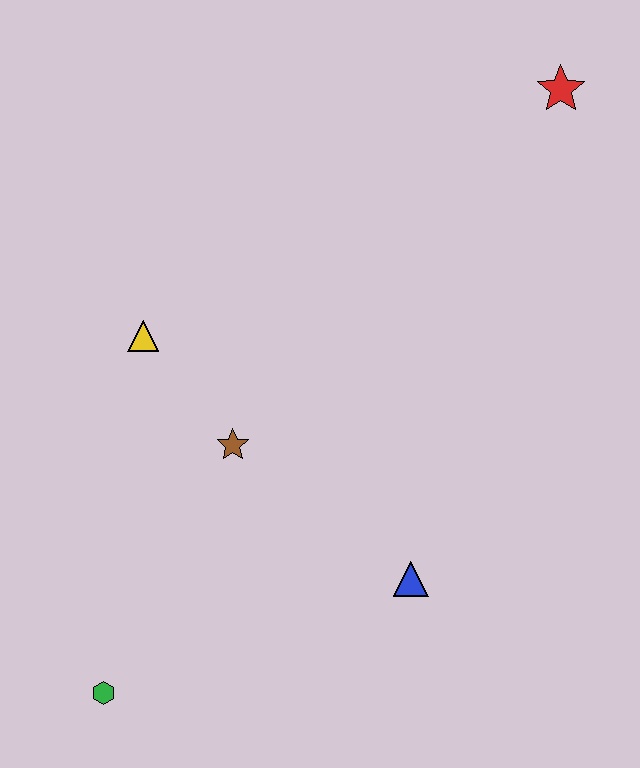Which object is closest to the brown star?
The yellow triangle is closest to the brown star.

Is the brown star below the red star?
Yes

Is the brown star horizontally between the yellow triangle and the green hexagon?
No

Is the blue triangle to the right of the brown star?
Yes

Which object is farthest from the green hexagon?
The red star is farthest from the green hexagon.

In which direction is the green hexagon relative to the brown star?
The green hexagon is below the brown star.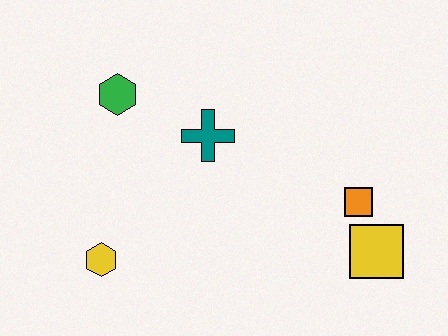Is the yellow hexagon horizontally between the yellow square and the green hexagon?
No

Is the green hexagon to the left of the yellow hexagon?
No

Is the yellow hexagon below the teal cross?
Yes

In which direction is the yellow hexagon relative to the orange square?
The yellow hexagon is to the left of the orange square.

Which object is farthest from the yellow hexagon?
The yellow square is farthest from the yellow hexagon.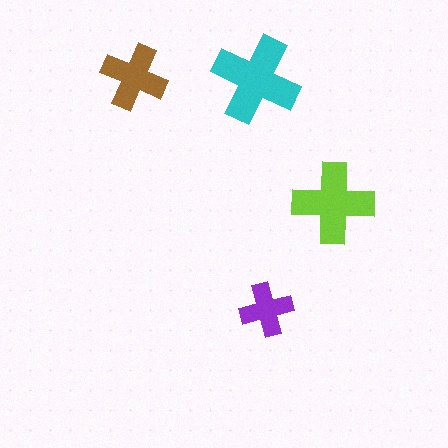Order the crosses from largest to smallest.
the cyan one, the lime one, the brown one, the purple one.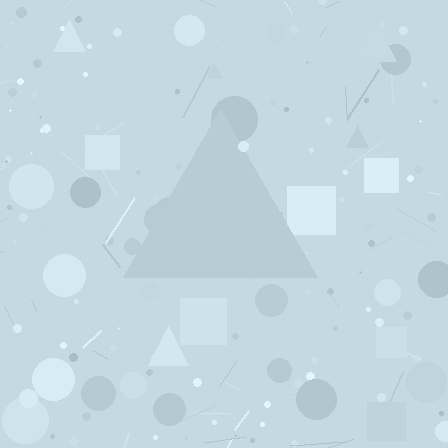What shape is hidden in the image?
A triangle is hidden in the image.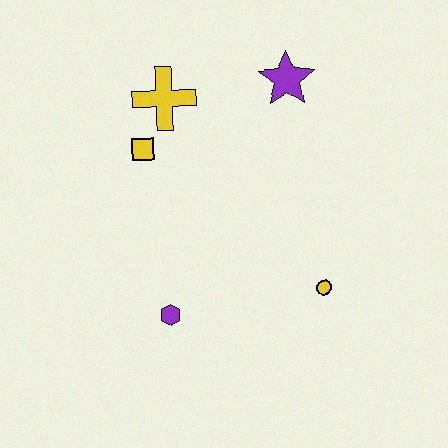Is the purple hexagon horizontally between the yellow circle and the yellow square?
Yes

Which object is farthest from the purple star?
The purple hexagon is farthest from the purple star.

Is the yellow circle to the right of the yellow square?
Yes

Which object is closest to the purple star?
The yellow cross is closest to the purple star.